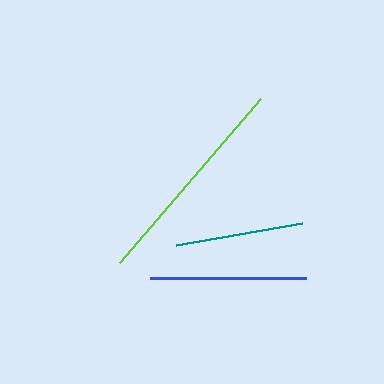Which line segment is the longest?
The lime line is the longest at approximately 216 pixels.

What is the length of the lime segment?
The lime segment is approximately 216 pixels long.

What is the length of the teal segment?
The teal segment is approximately 129 pixels long.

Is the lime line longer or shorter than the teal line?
The lime line is longer than the teal line.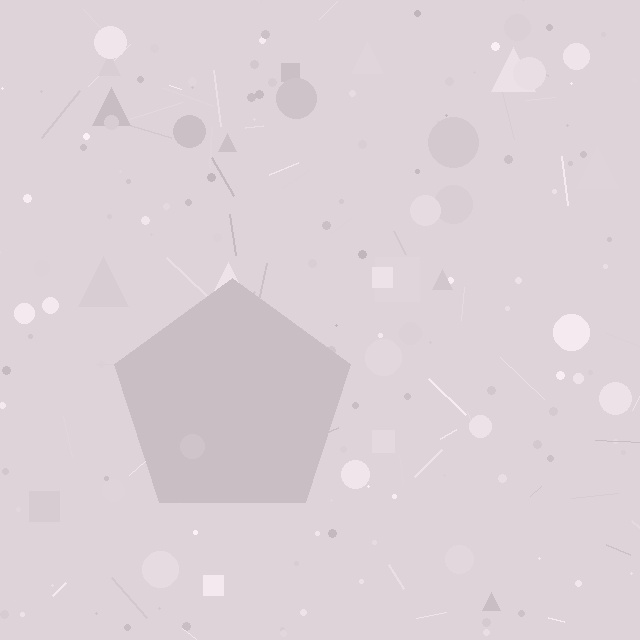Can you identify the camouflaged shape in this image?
The camouflaged shape is a pentagon.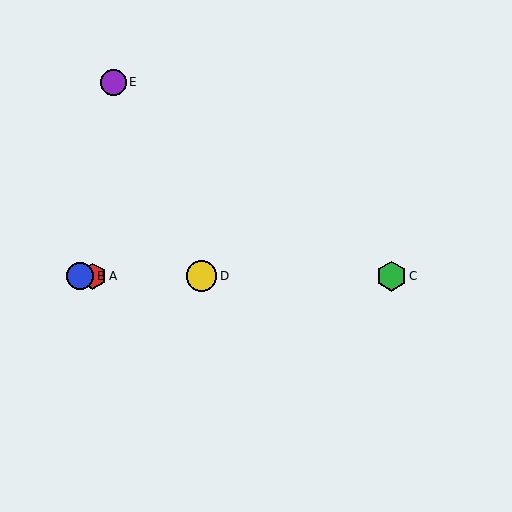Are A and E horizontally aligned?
No, A is at y≈276 and E is at y≈82.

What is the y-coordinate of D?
Object D is at y≈276.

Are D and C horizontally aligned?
Yes, both are at y≈276.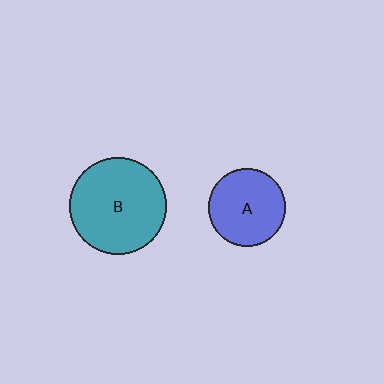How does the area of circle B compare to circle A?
Approximately 1.6 times.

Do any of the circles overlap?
No, none of the circles overlap.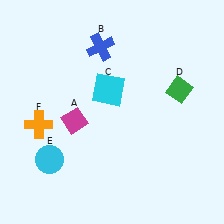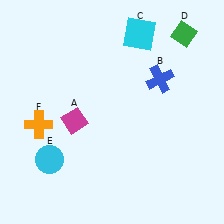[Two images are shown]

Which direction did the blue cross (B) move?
The blue cross (B) moved right.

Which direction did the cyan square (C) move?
The cyan square (C) moved up.